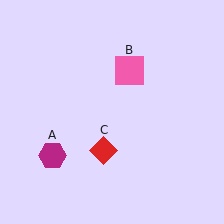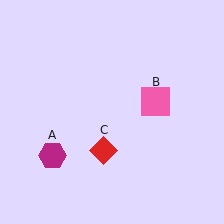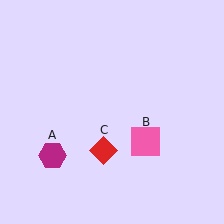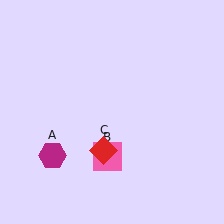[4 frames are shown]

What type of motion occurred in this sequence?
The pink square (object B) rotated clockwise around the center of the scene.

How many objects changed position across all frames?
1 object changed position: pink square (object B).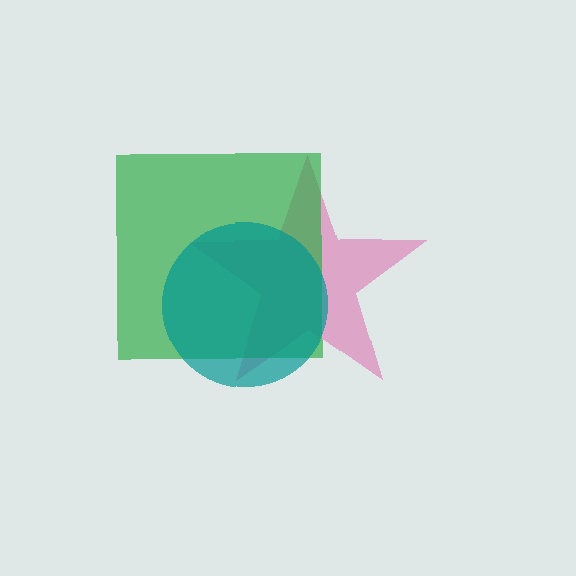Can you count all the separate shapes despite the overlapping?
Yes, there are 3 separate shapes.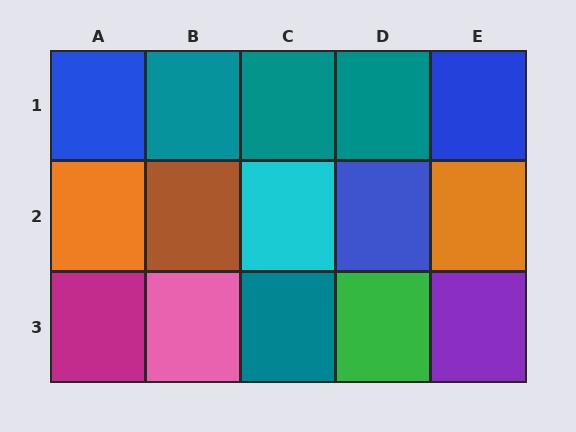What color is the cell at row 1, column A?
Blue.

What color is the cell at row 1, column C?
Teal.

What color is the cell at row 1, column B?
Teal.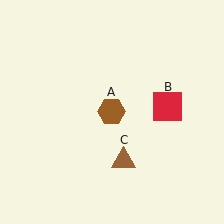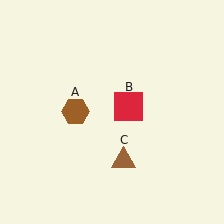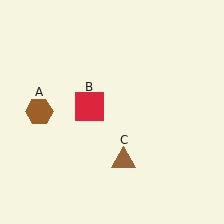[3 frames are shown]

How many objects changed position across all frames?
2 objects changed position: brown hexagon (object A), red square (object B).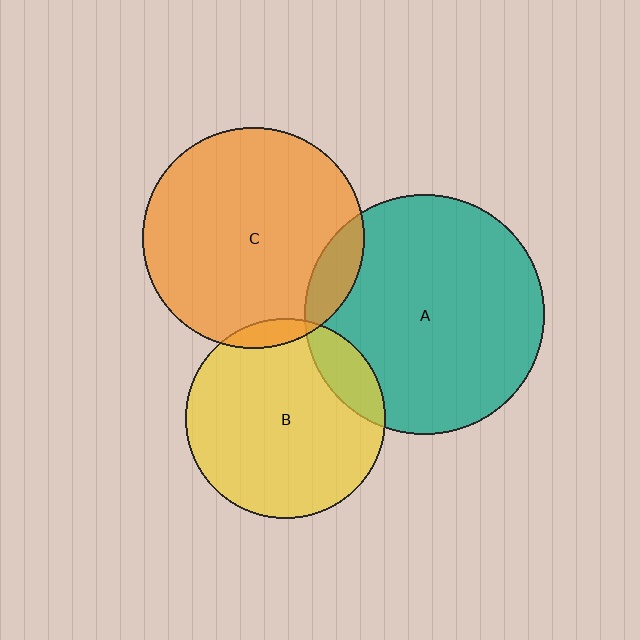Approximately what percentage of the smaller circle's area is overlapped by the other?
Approximately 10%.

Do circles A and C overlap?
Yes.